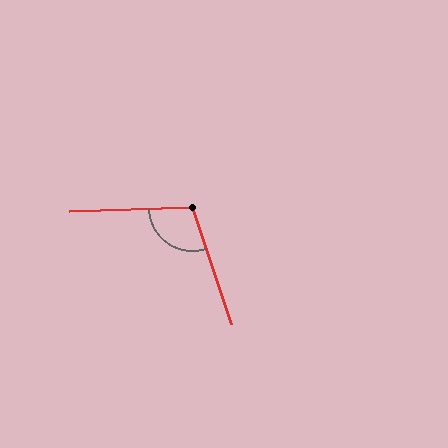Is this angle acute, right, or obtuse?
It is obtuse.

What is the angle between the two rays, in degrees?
Approximately 106 degrees.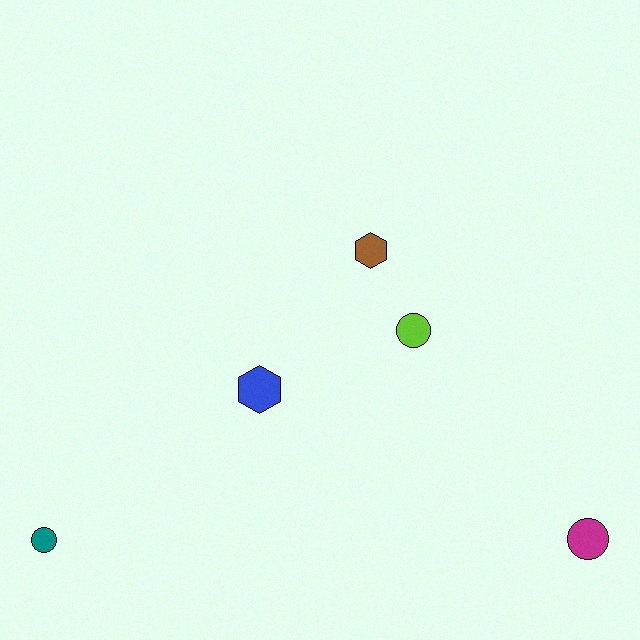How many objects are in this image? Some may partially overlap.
There are 5 objects.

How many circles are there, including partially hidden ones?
There are 3 circles.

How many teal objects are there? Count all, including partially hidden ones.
There is 1 teal object.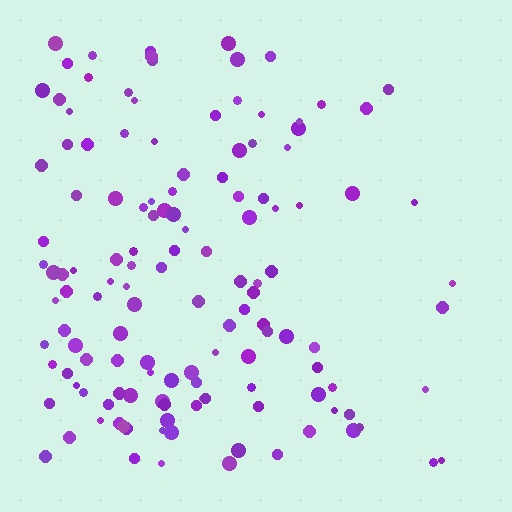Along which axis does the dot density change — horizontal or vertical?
Horizontal.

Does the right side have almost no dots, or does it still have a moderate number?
Still a moderate number, just noticeably fewer than the left.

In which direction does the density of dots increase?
From right to left, with the left side densest.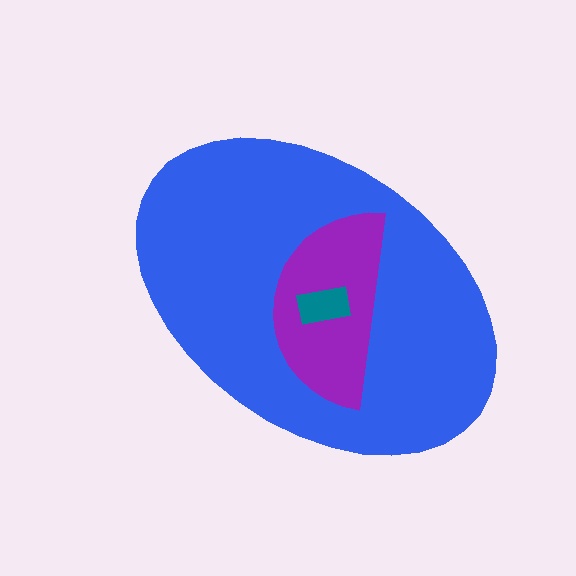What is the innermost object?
The teal rectangle.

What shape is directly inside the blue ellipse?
The purple semicircle.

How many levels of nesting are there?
3.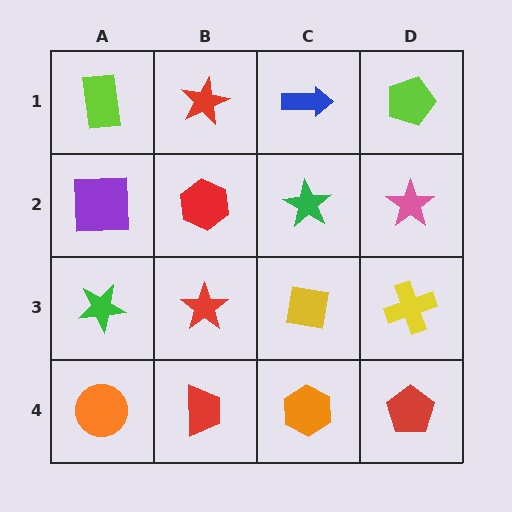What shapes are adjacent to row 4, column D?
A yellow cross (row 3, column D), an orange hexagon (row 4, column C).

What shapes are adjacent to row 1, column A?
A purple square (row 2, column A), a red star (row 1, column B).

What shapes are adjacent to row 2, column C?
A blue arrow (row 1, column C), a yellow square (row 3, column C), a red hexagon (row 2, column B), a pink star (row 2, column D).